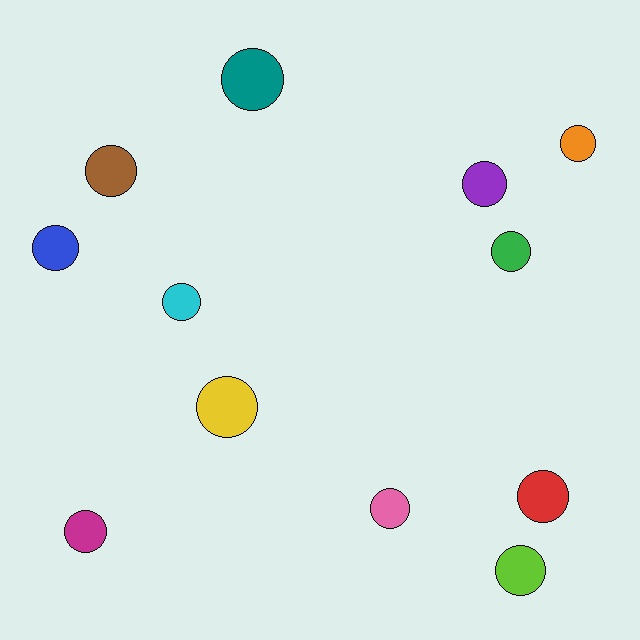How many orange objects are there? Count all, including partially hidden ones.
There is 1 orange object.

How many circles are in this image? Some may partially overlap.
There are 12 circles.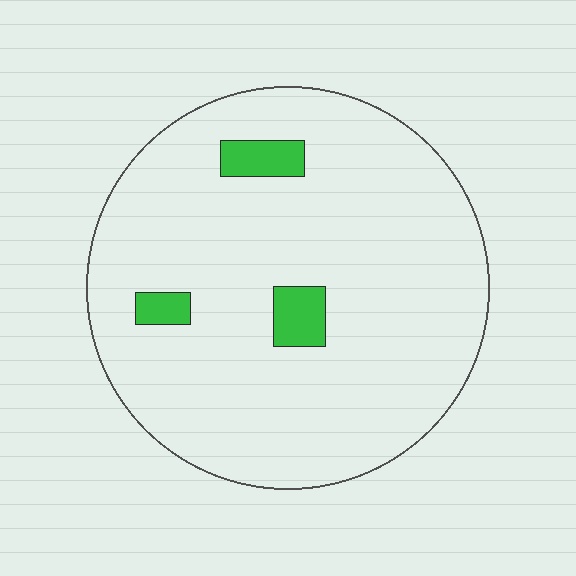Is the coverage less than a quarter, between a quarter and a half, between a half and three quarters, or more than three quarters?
Less than a quarter.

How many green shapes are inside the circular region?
3.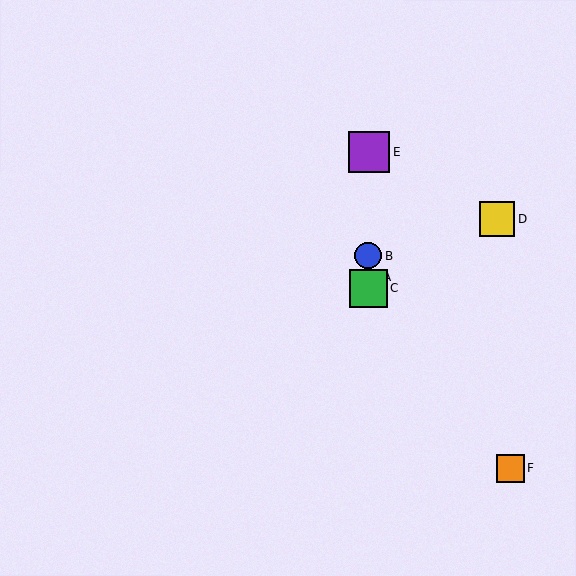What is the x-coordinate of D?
Object D is at x≈497.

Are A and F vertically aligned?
No, A is at x≈368 and F is at x≈511.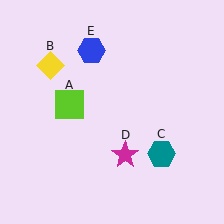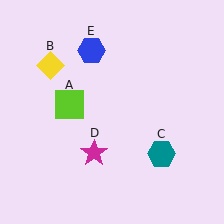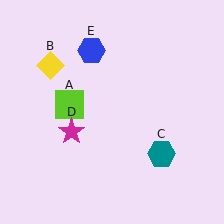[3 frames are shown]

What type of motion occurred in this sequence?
The magenta star (object D) rotated clockwise around the center of the scene.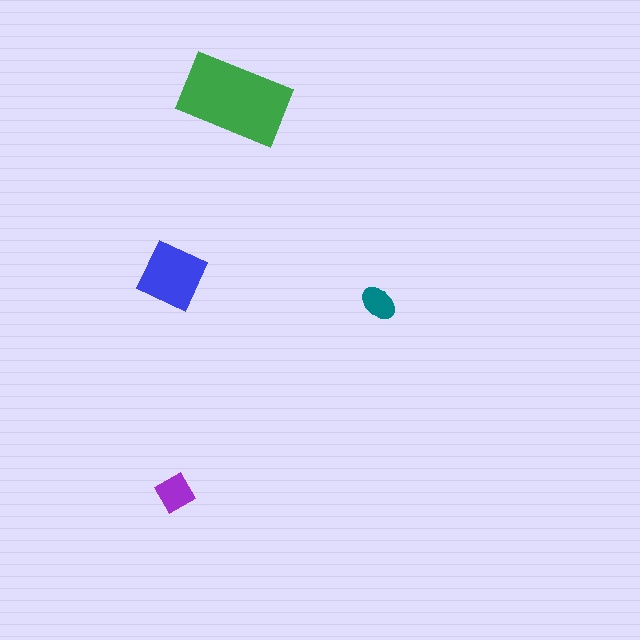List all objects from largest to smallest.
The green rectangle, the blue square, the purple diamond, the teal ellipse.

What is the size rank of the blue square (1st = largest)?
2nd.